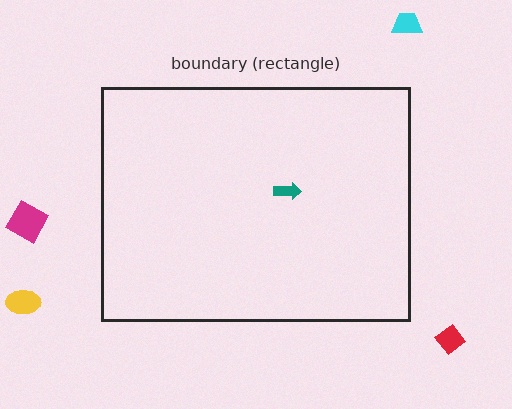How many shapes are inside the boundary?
1 inside, 4 outside.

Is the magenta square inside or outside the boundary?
Outside.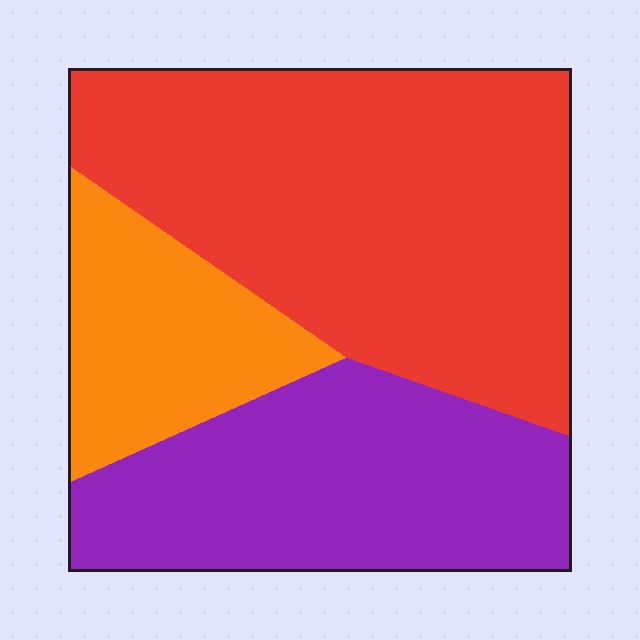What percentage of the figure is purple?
Purple covers about 30% of the figure.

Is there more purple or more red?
Red.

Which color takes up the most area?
Red, at roughly 50%.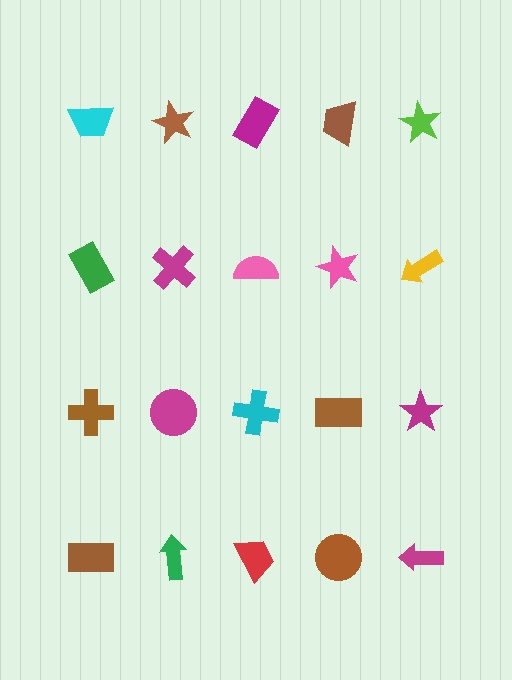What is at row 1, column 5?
A lime star.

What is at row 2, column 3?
A pink semicircle.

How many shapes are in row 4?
5 shapes.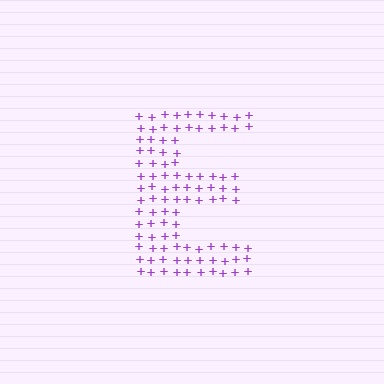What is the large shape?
The large shape is the letter E.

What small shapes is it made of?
It is made of small plus signs.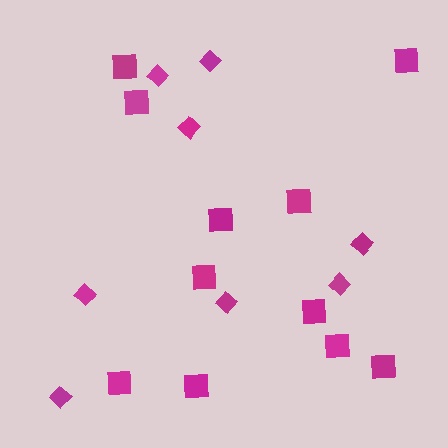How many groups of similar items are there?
There are 2 groups: one group of squares (11) and one group of diamonds (8).